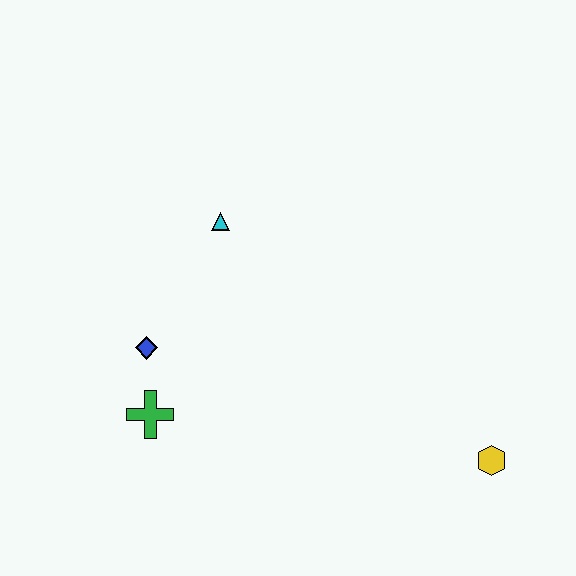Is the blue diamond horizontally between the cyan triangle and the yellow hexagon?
No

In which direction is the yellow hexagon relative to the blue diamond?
The yellow hexagon is to the right of the blue diamond.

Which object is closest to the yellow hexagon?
The green cross is closest to the yellow hexagon.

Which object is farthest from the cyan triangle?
The yellow hexagon is farthest from the cyan triangle.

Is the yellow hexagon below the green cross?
Yes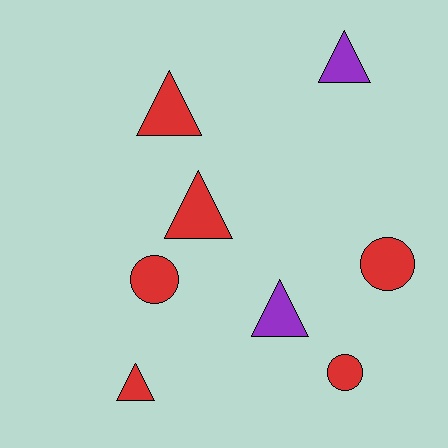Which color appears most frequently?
Red, with 6 objects.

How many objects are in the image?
There are 8 objects.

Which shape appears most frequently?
Triangle, with 5 objects.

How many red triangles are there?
There are 3 red triangles.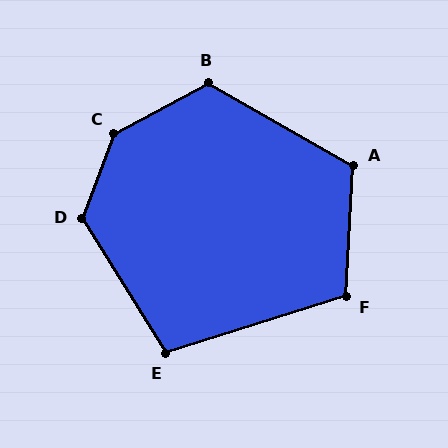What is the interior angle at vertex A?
Approximately 116 degrees (obtuse).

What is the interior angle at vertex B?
Approximately 122 degrees (obtuse).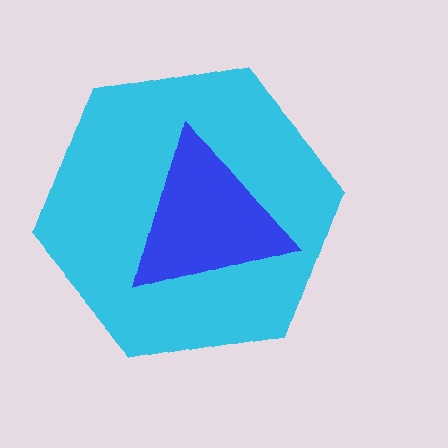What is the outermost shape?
The cyan hexagon.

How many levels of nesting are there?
2.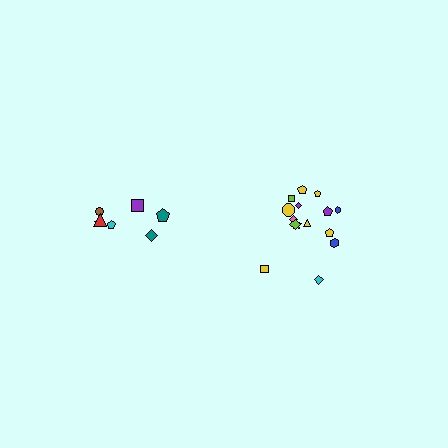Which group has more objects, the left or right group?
The right group.